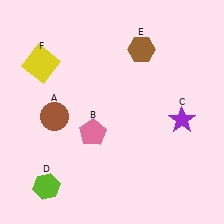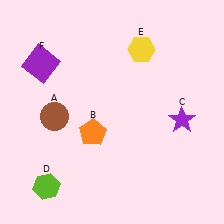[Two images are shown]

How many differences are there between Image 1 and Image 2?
There are 3 differences between the two images.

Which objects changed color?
B changed from pink to orange. E changed from brown to yellow. F changed from yellow to purple.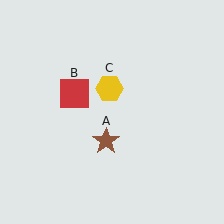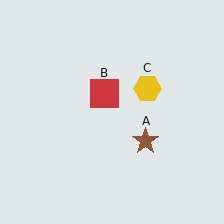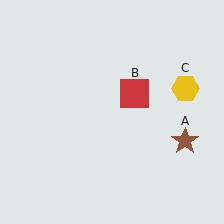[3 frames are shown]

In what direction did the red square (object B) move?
The red square (object B) moved right.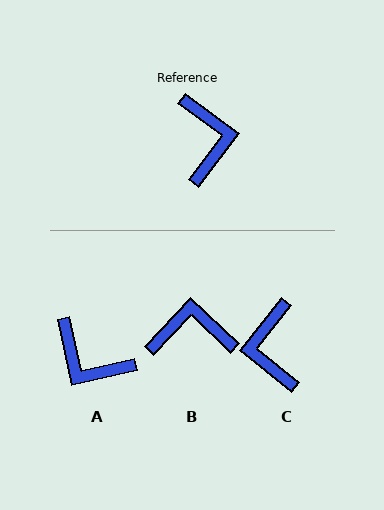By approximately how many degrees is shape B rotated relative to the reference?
Approximately 83 degrees counter-clockwise.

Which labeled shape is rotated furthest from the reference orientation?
C, about 177 degrees away.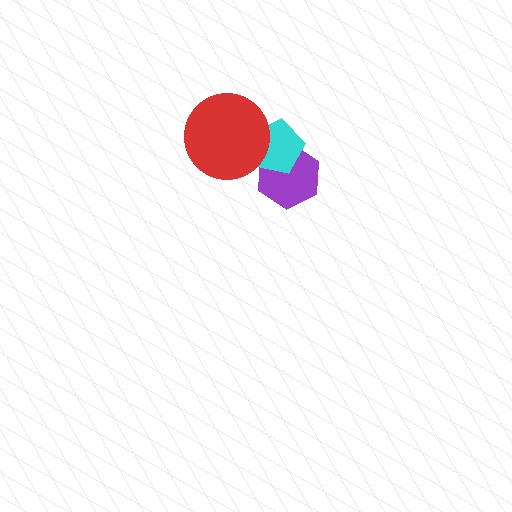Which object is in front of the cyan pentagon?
The red circle is in front of the cyan pentagon.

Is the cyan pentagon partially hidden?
Yes, it is partially covered by another shape.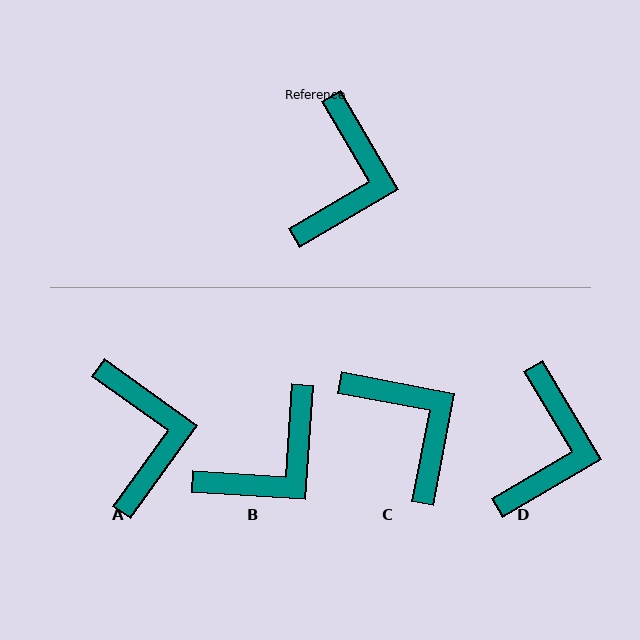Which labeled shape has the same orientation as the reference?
D.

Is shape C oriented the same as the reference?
No, it is off by about 49 degrees.